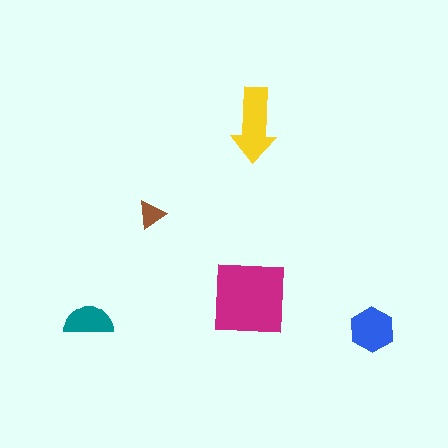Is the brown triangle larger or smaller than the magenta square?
Smaller.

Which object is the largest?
The magenta square.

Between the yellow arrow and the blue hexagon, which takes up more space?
The yellow arrow.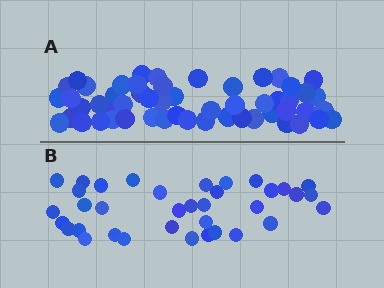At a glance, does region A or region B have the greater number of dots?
Region A (the top region) has more dots.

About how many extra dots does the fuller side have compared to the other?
Region A has approximately 20 more dots than region B.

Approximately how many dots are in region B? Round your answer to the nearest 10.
About 40 dots. (The exact count is 36, which rounds to 40.)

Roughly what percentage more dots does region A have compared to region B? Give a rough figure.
About 50% more.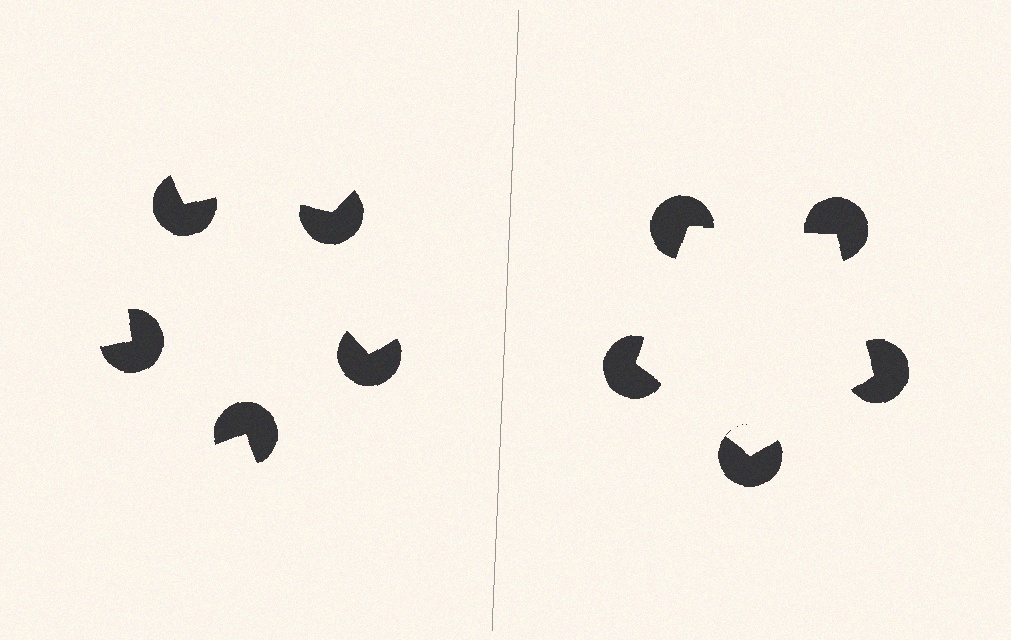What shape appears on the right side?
An illusory pentagon.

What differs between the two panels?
The pac-man discs are positioned identically on both sides; only the wedge orientations differ. On the right they align to a pentagon; on the left they are misaligned.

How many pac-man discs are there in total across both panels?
10 — 5 on each side.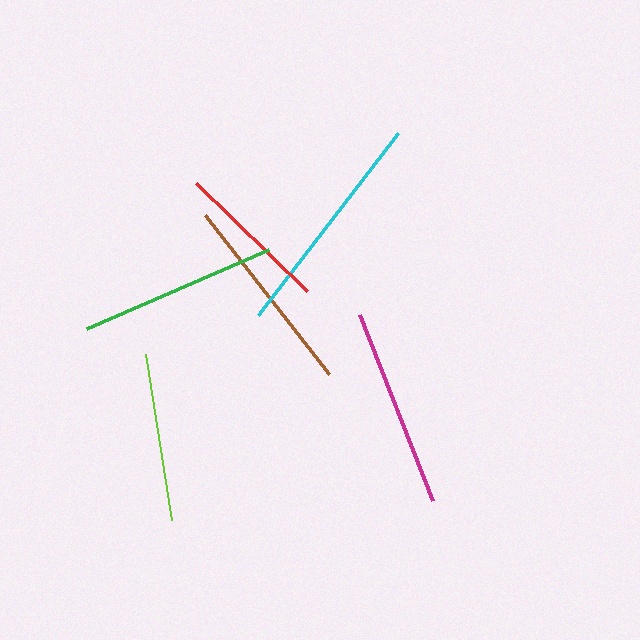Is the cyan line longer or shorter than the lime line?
The cyan line is longer than the lime line.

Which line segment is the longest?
The cyan line is the longest at approximately 229 pixels.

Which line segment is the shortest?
The red line is the shortest at approximately 155 pixels.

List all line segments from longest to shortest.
From longest to shortest: cyan, brown, magenta, green, lime, red.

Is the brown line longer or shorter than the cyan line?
The cyan line is longer than the brown line.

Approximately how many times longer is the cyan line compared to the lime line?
The cyan line is approximately 1.4 times the length of the lime line.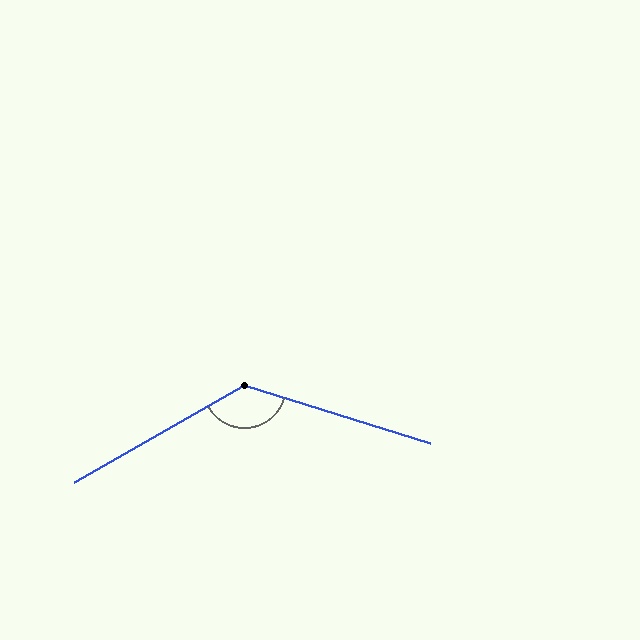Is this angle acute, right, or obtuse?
It is obtuse.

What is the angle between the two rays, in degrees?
Approximately 133 degrees.